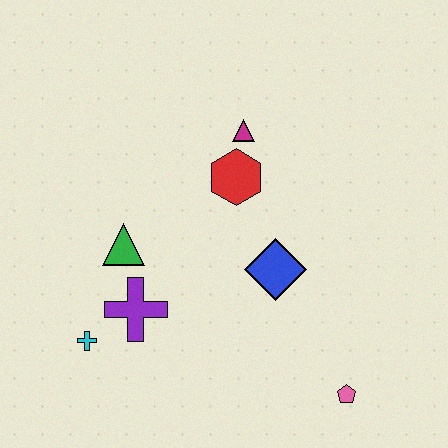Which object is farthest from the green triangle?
The pink pentagon is farthest from the green triangle.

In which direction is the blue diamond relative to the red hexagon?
The blue diamond is below the red hexagon.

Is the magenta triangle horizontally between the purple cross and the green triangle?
No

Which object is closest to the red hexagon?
The magenta triangle is closest to the red hexagon.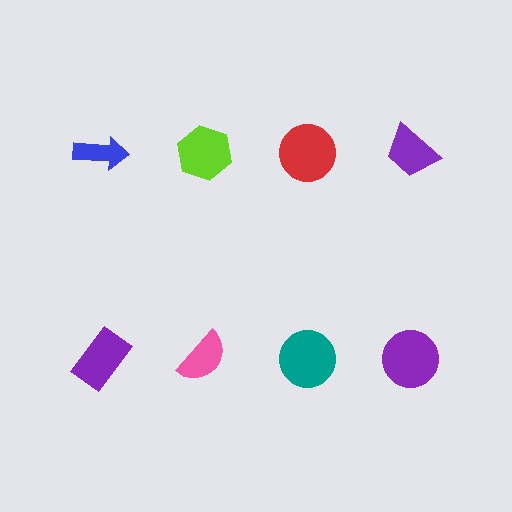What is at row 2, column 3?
A teal circle.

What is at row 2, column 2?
A pink semicircle.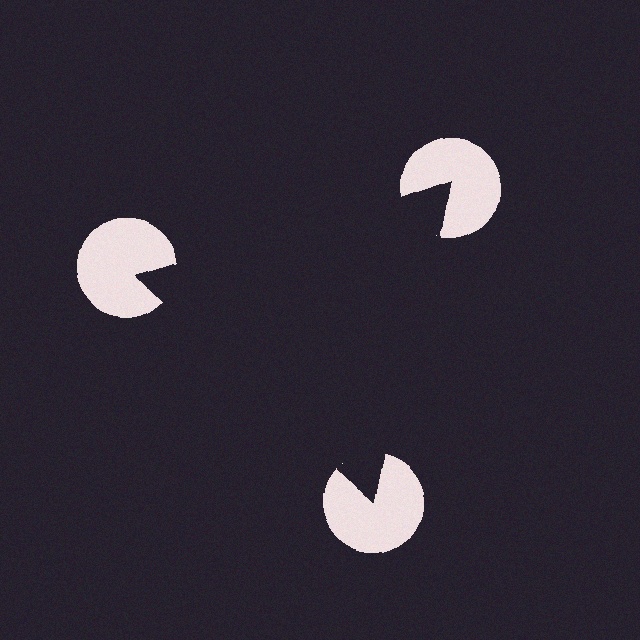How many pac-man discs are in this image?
There are 3 — one at each vertex of the illusory triangle.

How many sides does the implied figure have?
3 sides.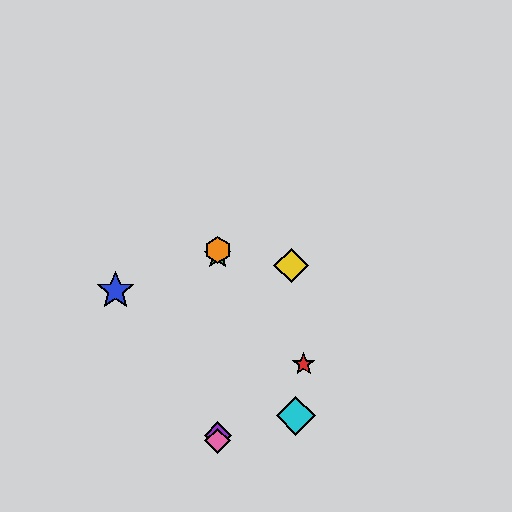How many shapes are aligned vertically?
4 shapes (the green star, the purple diamond, the orange hexagon, the pink diamond) are aligned vertically.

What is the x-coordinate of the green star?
The green star is at x≈218.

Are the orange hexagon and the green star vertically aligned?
Yes, both are at x≈218.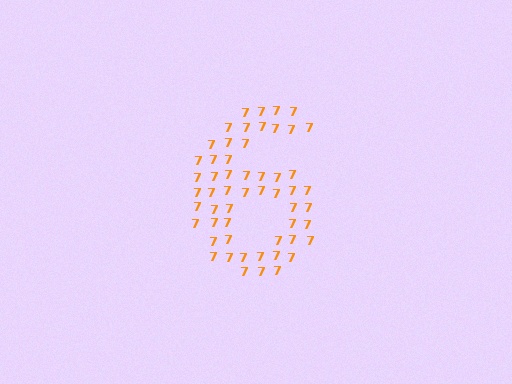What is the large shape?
The large shape is the digit 6.